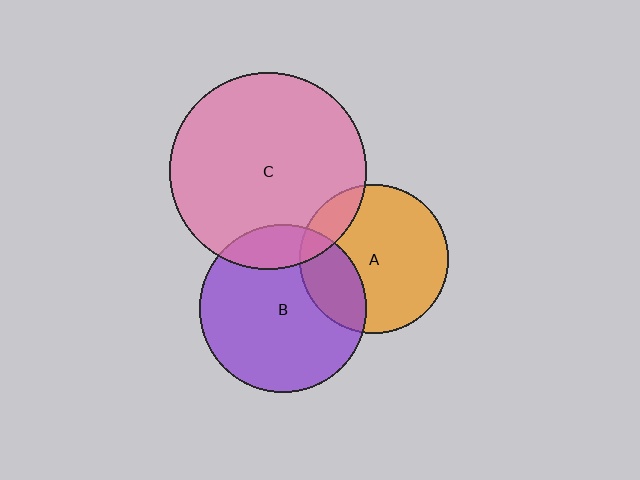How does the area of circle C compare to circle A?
Approximately 1.8 times.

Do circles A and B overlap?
Yes.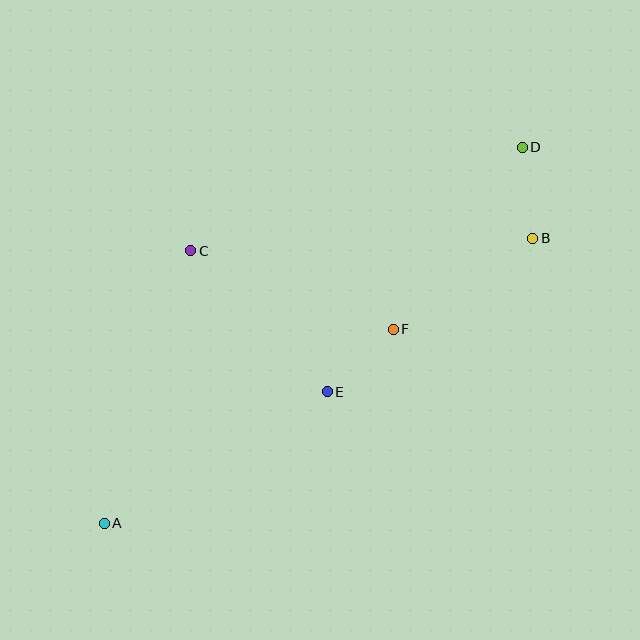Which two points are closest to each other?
Points E and F are closest to each other.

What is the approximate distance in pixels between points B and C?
The distance between B and C is approximately 343 pixels.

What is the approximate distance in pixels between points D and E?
The distance between D and E is approximately 313 pixels.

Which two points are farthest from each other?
Points A and D are farthest from each other.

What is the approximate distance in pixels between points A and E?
The distance between A and E is approximately 259 pixels.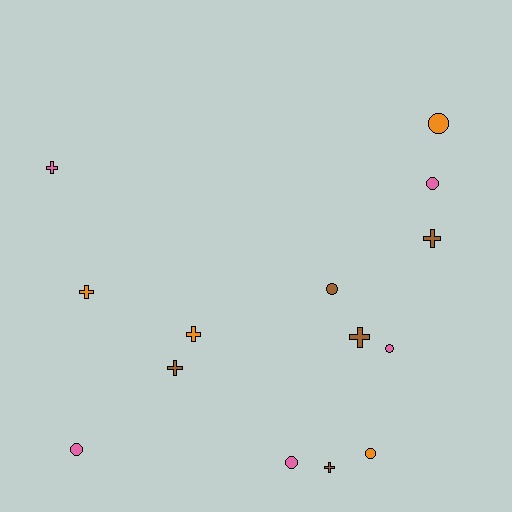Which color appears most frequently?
Brown, with 5 objects.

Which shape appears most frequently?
Circle, with 7 objects.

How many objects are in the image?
There are 14 objects.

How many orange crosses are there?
There are 2 orange crosses.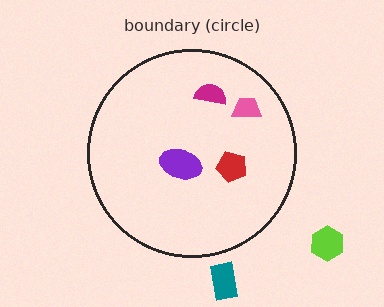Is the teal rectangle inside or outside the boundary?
Outside.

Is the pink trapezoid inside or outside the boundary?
Inside.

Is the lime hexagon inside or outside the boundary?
Outside.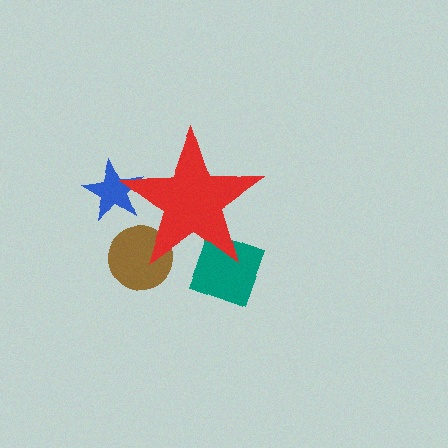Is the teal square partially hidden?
Yes, the teal square is partially hidden behind the red star.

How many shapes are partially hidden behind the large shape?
3 shapes are partially hidden.